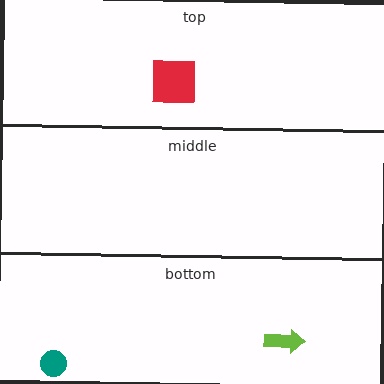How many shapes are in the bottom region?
2.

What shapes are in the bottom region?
The teal circle, the lime arrow.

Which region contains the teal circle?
The bottom region.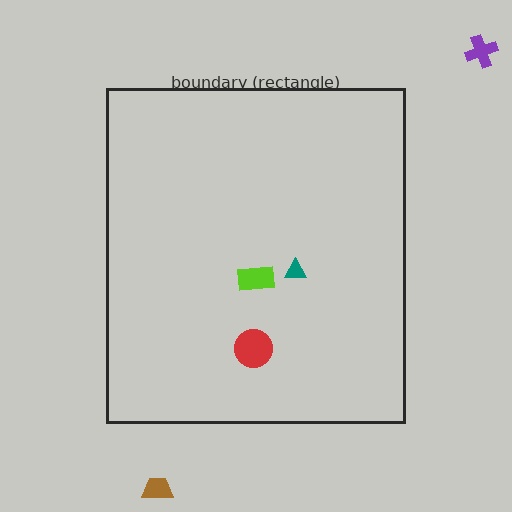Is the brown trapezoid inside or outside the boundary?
Outside.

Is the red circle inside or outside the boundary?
Inside.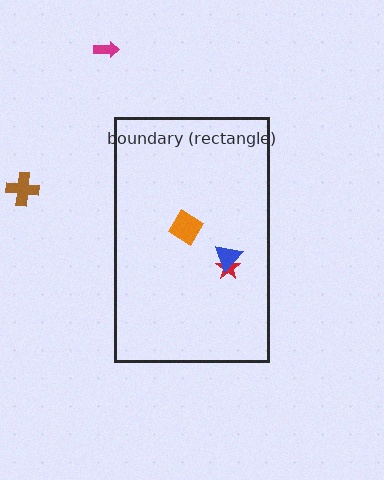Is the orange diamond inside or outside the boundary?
Inside.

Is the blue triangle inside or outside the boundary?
Inside.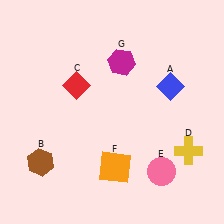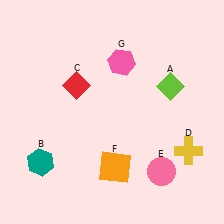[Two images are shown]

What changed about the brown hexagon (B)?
In Image 1, B is brown. In Image 2, it changed to teal.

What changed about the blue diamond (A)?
In Image 1, A is blue. In Image 2, it changed to lime.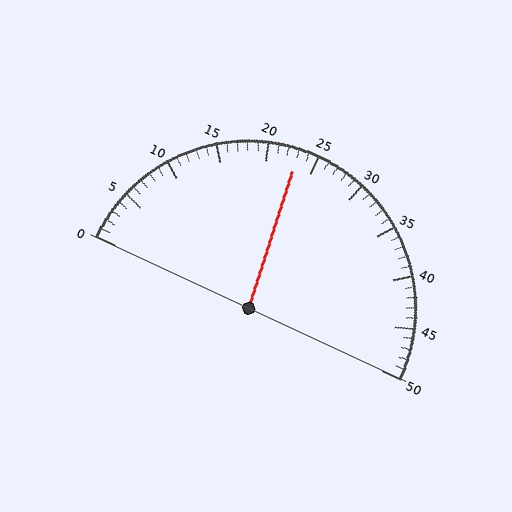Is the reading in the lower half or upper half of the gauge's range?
The reading is in the lower half of the range (0 to 50).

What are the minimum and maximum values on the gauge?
The gauge ranges from 0 to 50.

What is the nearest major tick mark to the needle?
The nearest major tick mark is 25.